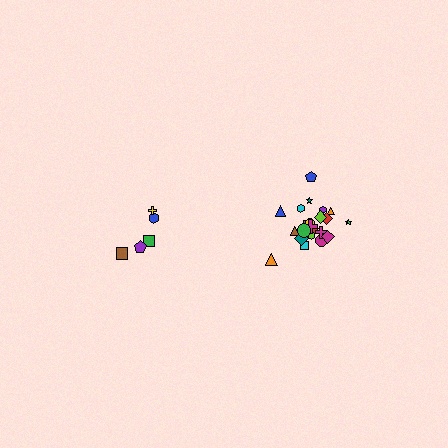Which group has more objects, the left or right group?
The right group.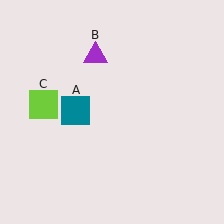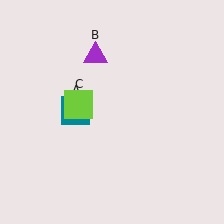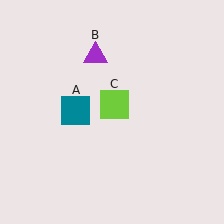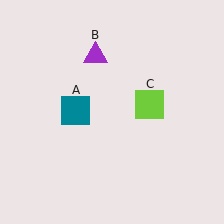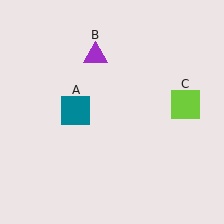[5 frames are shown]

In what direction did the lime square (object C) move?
The lime square (object C) moved right.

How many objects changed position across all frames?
1 object changed position: lime square (object C).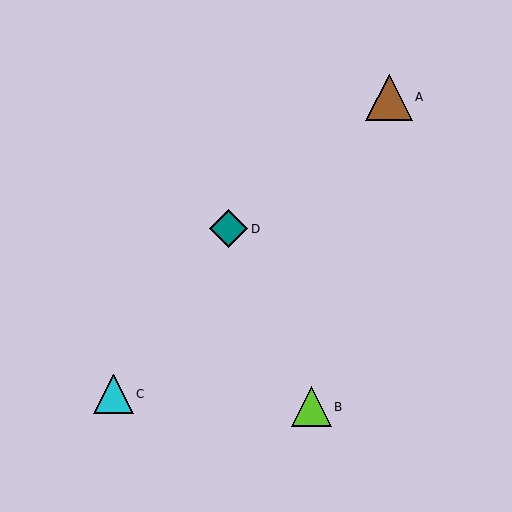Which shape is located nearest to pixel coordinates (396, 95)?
The brown triangle (labeled A) at (389, 98) is nearest to that location.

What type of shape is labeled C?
Shape C is a cyan triangle.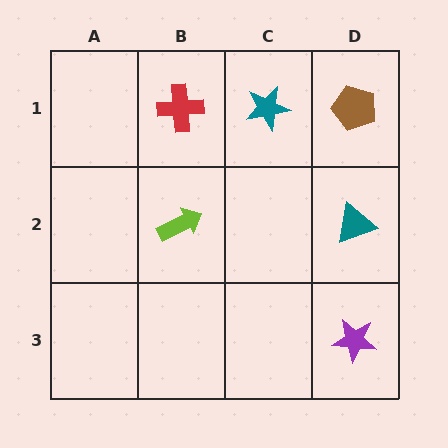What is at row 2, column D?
A teal triangle.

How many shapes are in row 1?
3 shapes.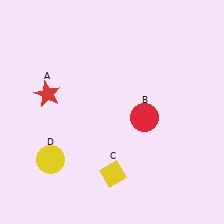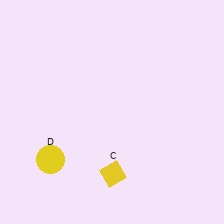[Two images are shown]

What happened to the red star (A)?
The red star (A) was removed in Image 2. It was in the top-left area of Image 1.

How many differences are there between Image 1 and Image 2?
There are 2 differences between the two images.